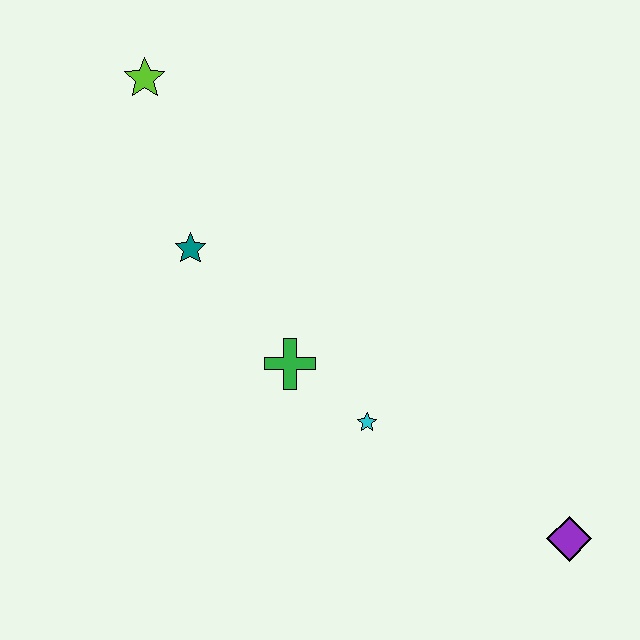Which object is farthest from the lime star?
The purple diamond is farthest from the lime star.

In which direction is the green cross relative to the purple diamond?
The green cross is to the left of the purple diamond.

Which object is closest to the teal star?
The green cross is closest to the teal star.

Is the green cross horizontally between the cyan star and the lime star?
Yes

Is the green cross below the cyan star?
No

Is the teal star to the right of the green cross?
No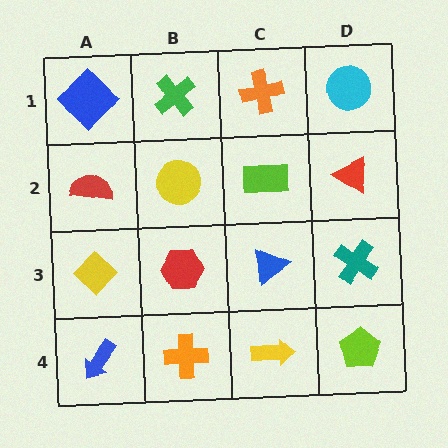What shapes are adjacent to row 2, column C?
An orange cross (row 1, column C), a blue triangle (row 3, column C), a yellow circle (row 2, column B), a red triangle (row 2, column D).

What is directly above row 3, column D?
A red triangle.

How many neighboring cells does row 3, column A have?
3.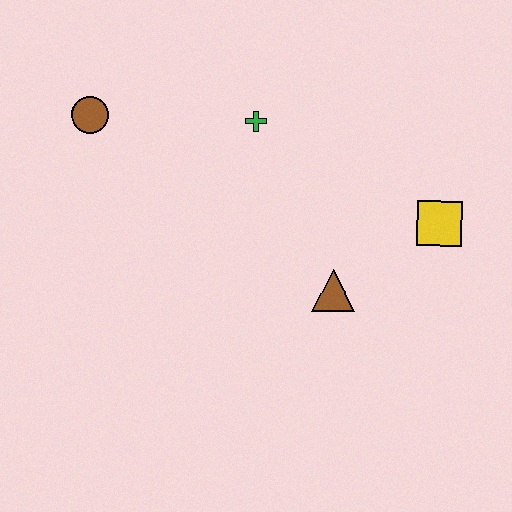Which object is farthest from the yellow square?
The brown circle is farthest from the yellow square.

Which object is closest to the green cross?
The brown circle is closest to the green cross.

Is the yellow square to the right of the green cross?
Yes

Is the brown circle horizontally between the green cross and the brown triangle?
No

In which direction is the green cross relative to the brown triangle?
The green cross is above the brown triangle.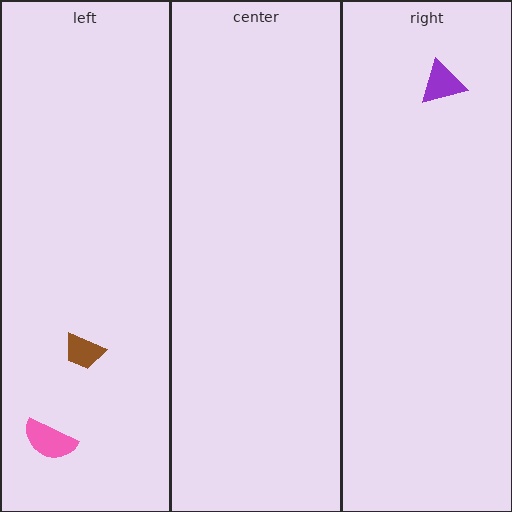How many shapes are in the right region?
1.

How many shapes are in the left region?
2.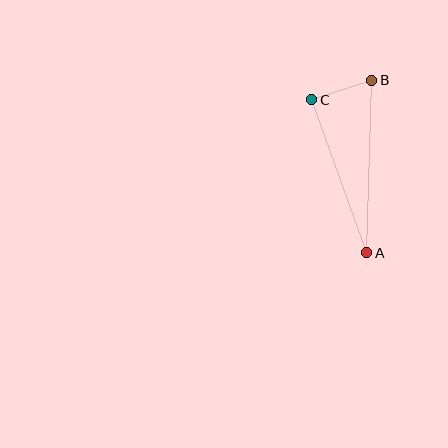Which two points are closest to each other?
Points B and C are closest to each other.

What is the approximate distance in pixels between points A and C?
The distance between A and C is approximately 163 pixels.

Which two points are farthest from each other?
Points A and B are farthest from each other.